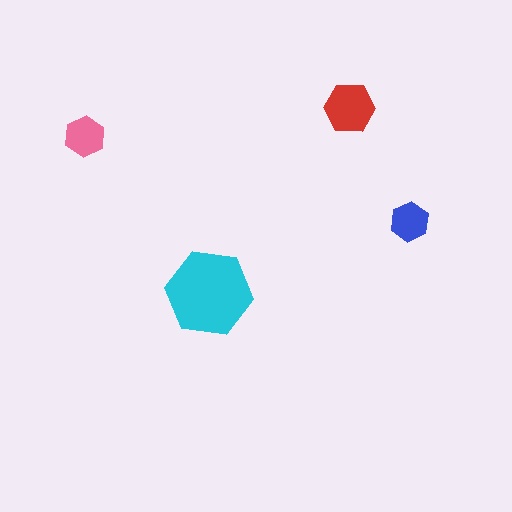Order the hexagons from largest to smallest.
the cyan one, the red one, the pink one, the blue one.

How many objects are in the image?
There are 4 objects in the image.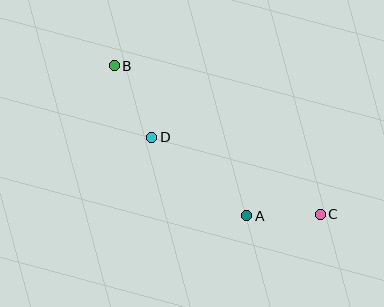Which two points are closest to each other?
Points A and C are closest to each other.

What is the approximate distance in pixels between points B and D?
The distance between B and D is approximately 81 pixels.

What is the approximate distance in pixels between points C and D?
The distance between C and D is approximately 185 pixels.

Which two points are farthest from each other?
Points B and C are farthest from each other.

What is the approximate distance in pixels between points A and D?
The distance between A and D is approximately 123 pixels.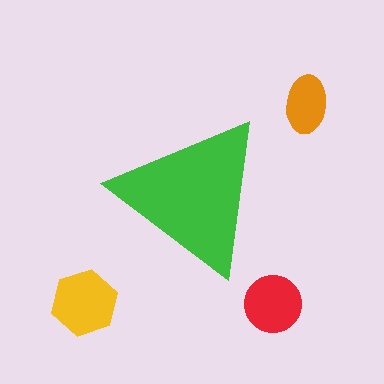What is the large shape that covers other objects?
A green triangle.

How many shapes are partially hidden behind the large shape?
0 shapes are partially hidden.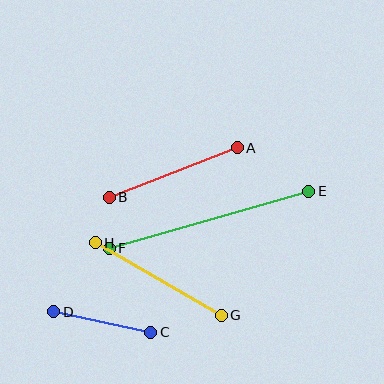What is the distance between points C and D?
The distance is approximately 99 pixels.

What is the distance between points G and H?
The distance is approximately 145 pixels.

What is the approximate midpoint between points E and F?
The midpoint is at approximately (209, 220) pixels.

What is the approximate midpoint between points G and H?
The midpoint is at approximately (158, 279) pixels.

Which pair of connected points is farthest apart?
Points E and F are farthest apart.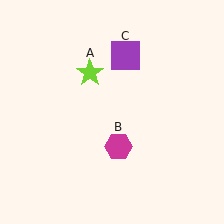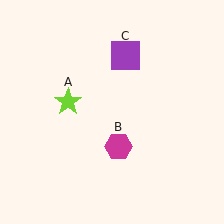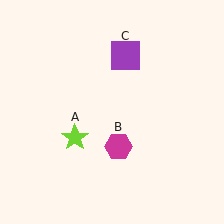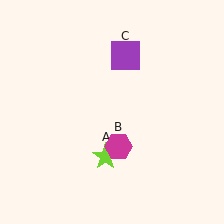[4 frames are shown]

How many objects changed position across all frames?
1 object changed position: lime star (object A).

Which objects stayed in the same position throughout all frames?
Magenta hexagon (object B) and purple square (object C) remained stationary.